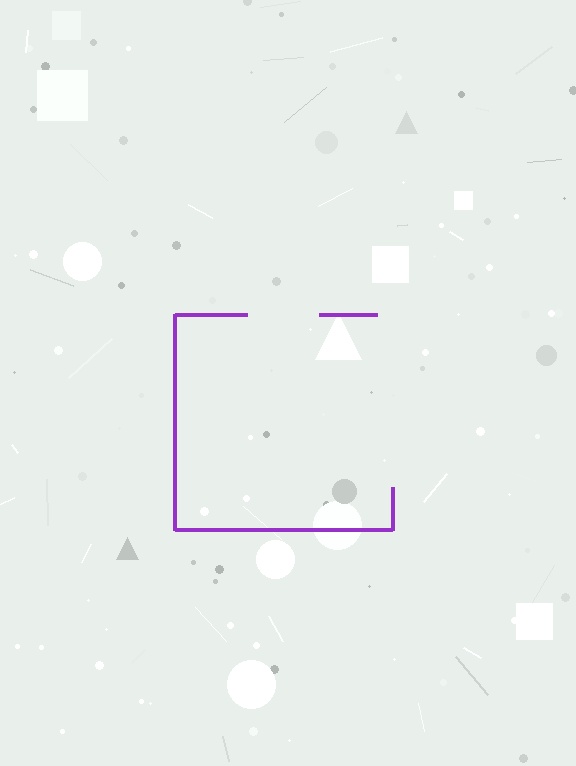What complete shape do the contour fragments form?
The contour fragments form a square.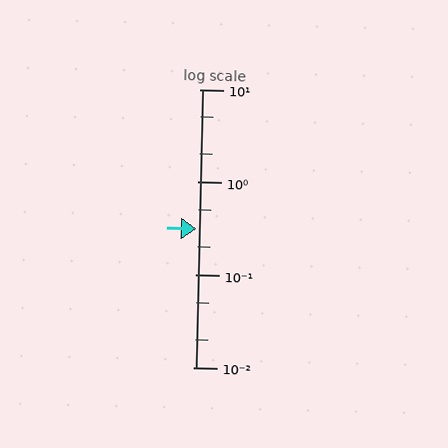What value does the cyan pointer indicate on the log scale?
The pointer indicates approximately 0.31.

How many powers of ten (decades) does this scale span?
The scale spans 3 decades, from 0.01 to 10.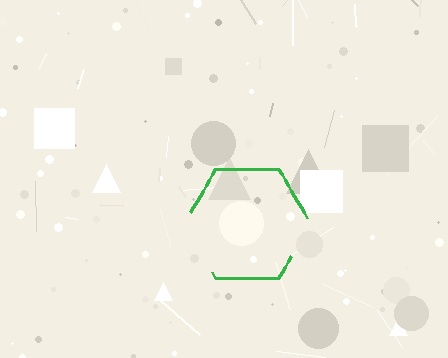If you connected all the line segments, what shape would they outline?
They would outline a hexagon.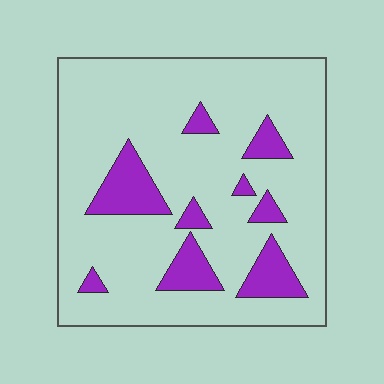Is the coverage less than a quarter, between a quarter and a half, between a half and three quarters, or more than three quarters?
Less than a quarter.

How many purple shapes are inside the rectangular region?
9.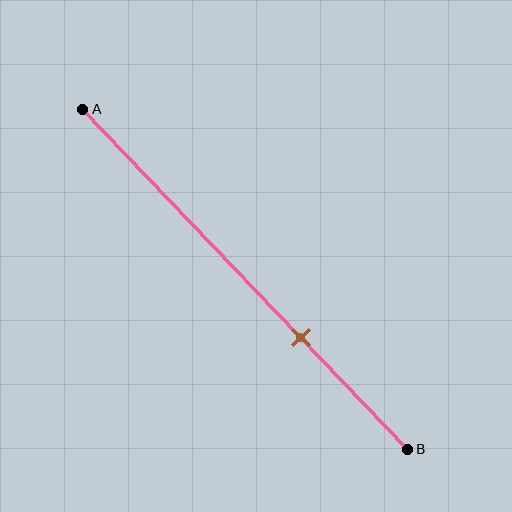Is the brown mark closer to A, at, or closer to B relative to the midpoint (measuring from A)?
The brown mark is closer to point B than the midpoint of segment AB.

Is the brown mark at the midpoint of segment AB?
No, the mark is at about 65% from A, not at the 50% midpoint.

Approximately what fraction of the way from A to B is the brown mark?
The brown mark is approximately 65% of the way from A to B.